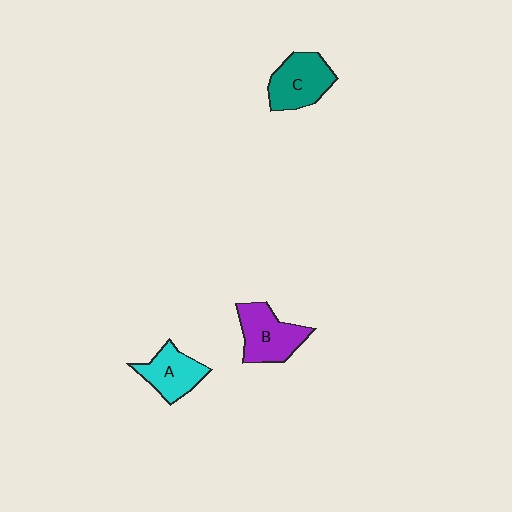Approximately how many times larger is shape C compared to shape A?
Approximately 1.2 times.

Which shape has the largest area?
Shape B (purple).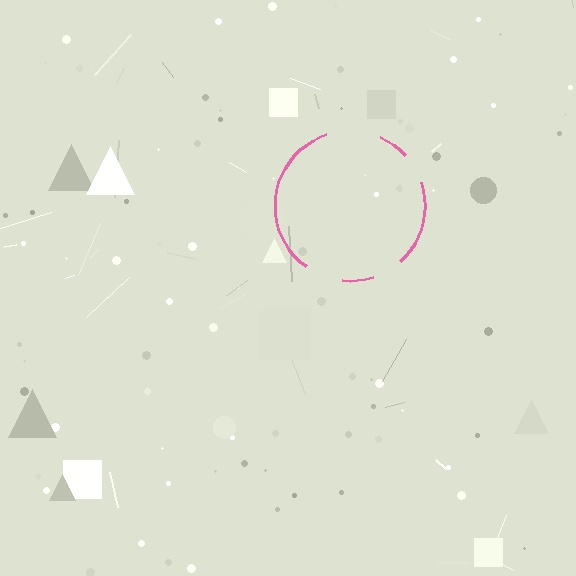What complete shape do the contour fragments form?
The contour fragments form a circle.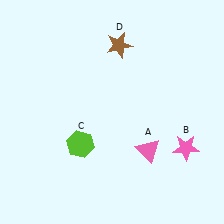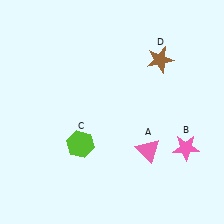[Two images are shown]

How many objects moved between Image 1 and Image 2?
1 object moved between the two images.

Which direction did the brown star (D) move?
The brown star (D) moved right.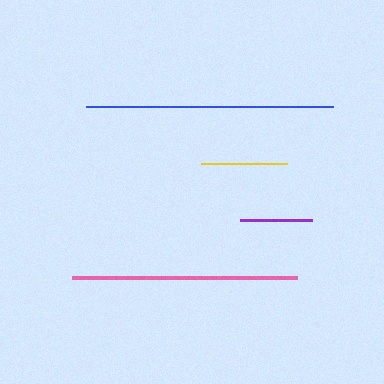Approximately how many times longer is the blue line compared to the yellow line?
The blue line is approximately 2.9 times the length of the yellow line.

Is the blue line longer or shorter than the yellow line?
The blue line is longer than the yellow line.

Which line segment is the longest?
The blue line is the longest at approximately 247 pixels.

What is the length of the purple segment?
The purple segment is approximately 72 pixels long.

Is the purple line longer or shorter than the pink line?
The pink line is longer than the purple line.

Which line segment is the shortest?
The purple line is the shortest at approximately 72 pixels.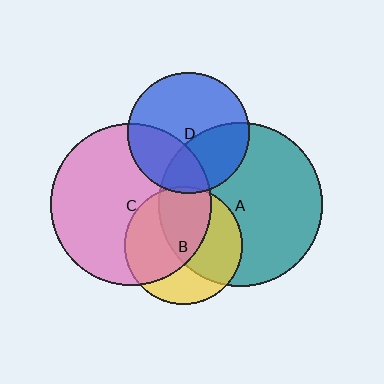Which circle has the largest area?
Circle A (teal).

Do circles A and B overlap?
Yes.